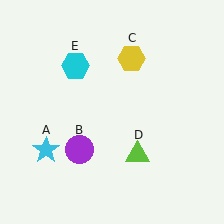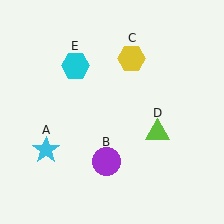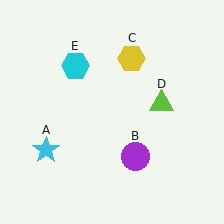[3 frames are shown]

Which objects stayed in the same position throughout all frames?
Cyan star (object A) and yellow hexagon (object C) and cyan hexagon (object E) remained stationary.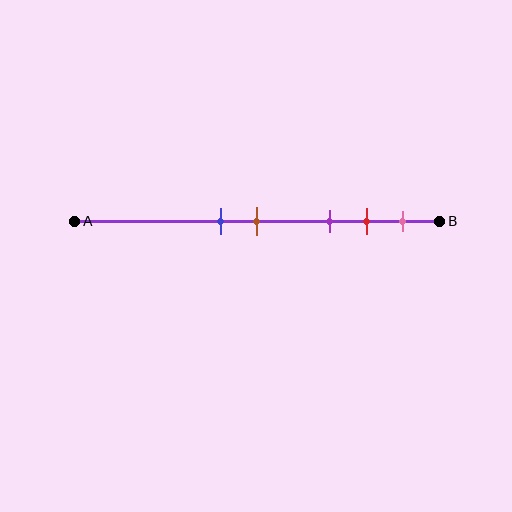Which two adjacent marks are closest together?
The blue and brown marks are the closest adjacent pair.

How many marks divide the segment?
There are 5 marks dividing the segment.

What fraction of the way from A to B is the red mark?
The red mark is approximately 80% (0.8) of the way from A to B.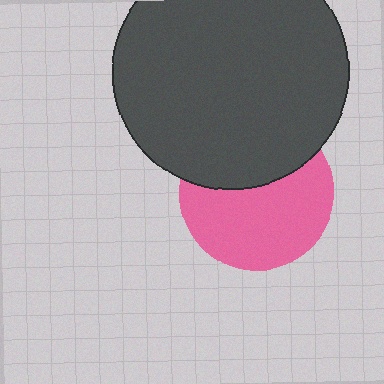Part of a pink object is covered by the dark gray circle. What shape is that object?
It is a circle.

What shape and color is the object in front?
The object in front is a dark gray circle.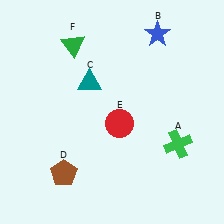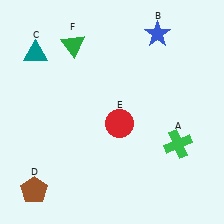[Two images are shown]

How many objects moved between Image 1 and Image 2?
2 objects moved between the two images.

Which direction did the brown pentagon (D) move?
The brown pentagon (D) moved left.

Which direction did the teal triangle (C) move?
The teal triangle (C) moved left.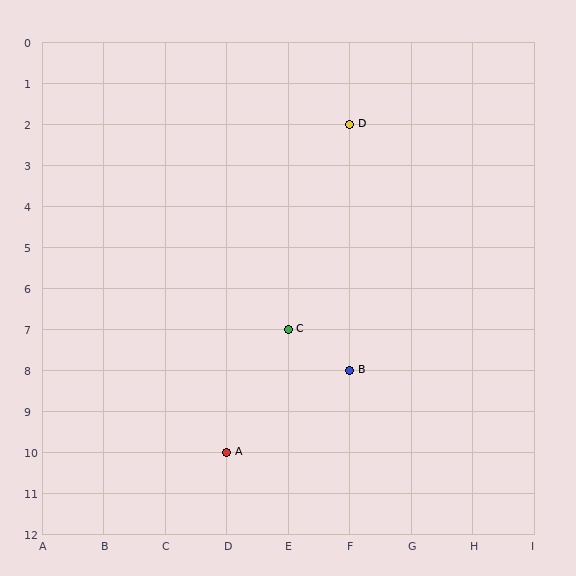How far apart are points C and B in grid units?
Points C and B are 1 column and 1 row apart (about 1.4 grid units diagonally).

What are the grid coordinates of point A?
Point A is at grid coordinates (D, 10).